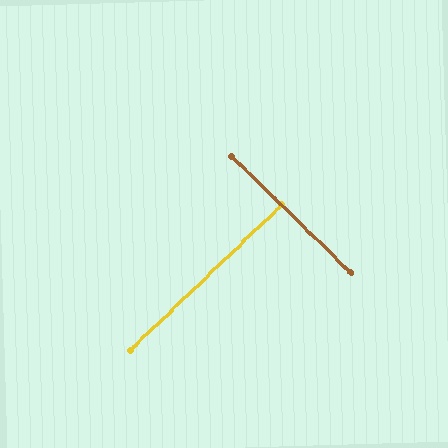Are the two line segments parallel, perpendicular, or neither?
Perpendicular — they meet at approximately 88°.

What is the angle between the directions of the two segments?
Approximately 88 degrees.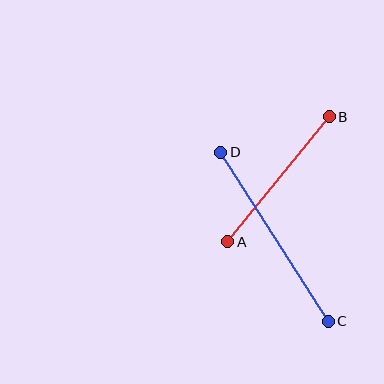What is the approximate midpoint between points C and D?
The midpoint is at approximately (275, 237) pixels.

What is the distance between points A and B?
The distance is approximately 161 pixels.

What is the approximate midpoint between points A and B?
The midpoint is at approximately (278, 179) pixels.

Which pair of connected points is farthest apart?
Points C and D are farthest apart.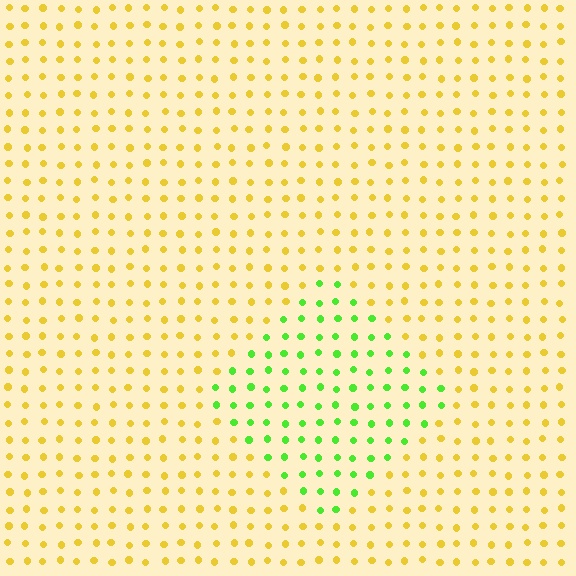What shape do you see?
I see a diamond.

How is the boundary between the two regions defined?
The boundary is defined purely by a slight shift in hue (about 62 degrees). Spacing, size, and orientation are identical on both sides.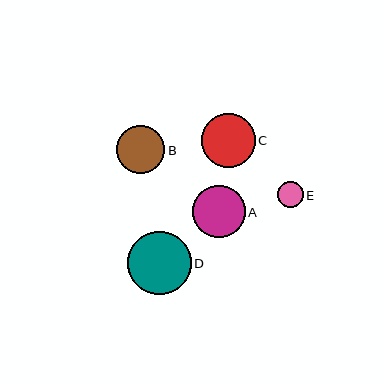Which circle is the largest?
Circle D is the largest with a size of approximately 64 pixels.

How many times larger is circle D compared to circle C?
Circle D is approximately 1.2 times the size of circle C.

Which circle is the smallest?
Circle E is the smallest with a size of approximately 26 pixels.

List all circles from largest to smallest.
From largest to smallest: D, C, A, B, E.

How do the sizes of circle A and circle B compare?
Circle A and circle B are approximately the same size.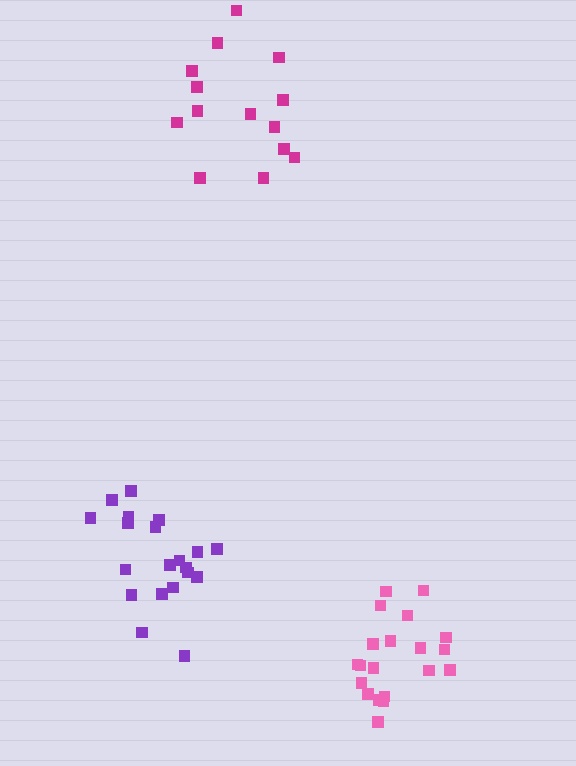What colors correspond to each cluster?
The clusters are colored: purple, pink, magenta.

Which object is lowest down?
The pink cluster is bottommost.